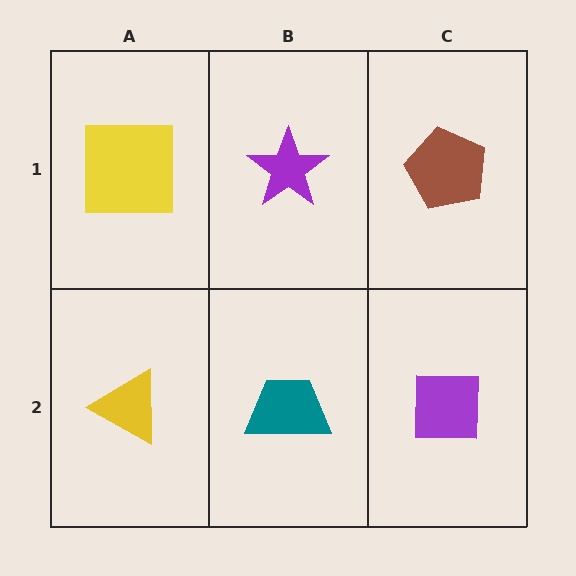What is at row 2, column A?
A yellow triangle.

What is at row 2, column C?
A purple square.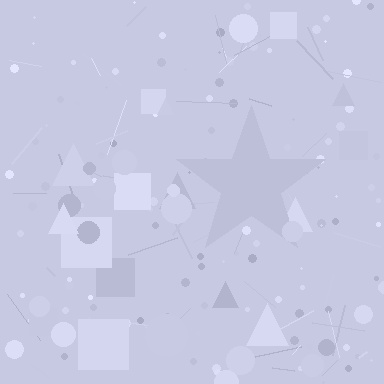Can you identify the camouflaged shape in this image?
The camouflaged shape is a star.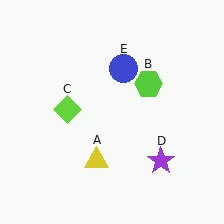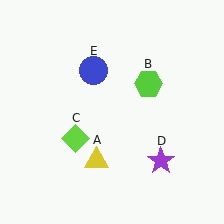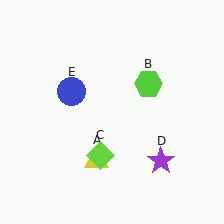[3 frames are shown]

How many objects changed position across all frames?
2 objects changed position: lime diamond (object C), blue circle (object E).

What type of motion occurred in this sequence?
The lime diamond (object C), blue circle (object E) rotated counterclockwise around the center of the scene.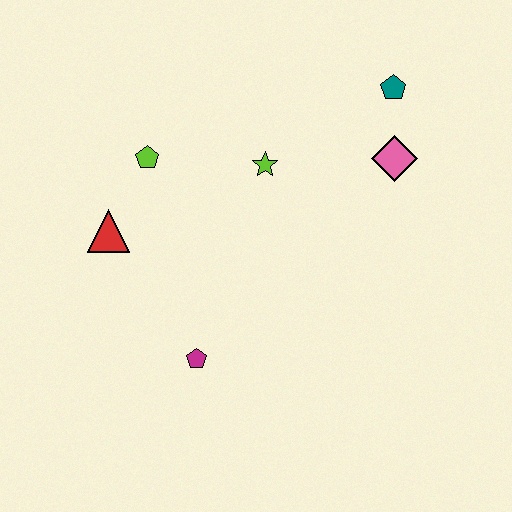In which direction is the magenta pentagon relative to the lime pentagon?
The magenta pentagon is below the lime pentagon.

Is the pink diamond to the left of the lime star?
No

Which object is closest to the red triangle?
The lime pentagon is closest to the red triangle.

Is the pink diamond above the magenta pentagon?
Yes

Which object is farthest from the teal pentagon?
The magenta pentagon is farthest from the teal pentagon.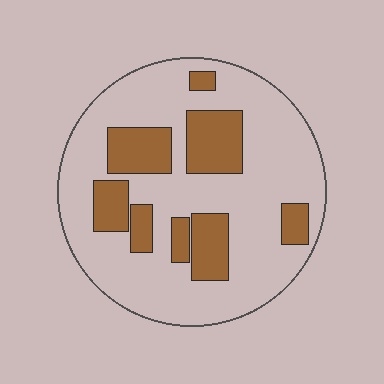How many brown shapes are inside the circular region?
8.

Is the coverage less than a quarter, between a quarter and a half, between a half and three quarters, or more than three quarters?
Between a quarter and a half.